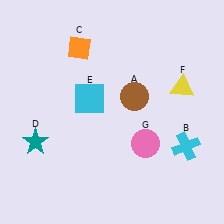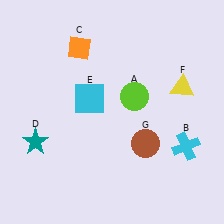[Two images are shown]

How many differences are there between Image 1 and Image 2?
There are 2 differences between the two images.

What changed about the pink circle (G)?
In Image 1, G is pink. In Image 2, it changed to brown.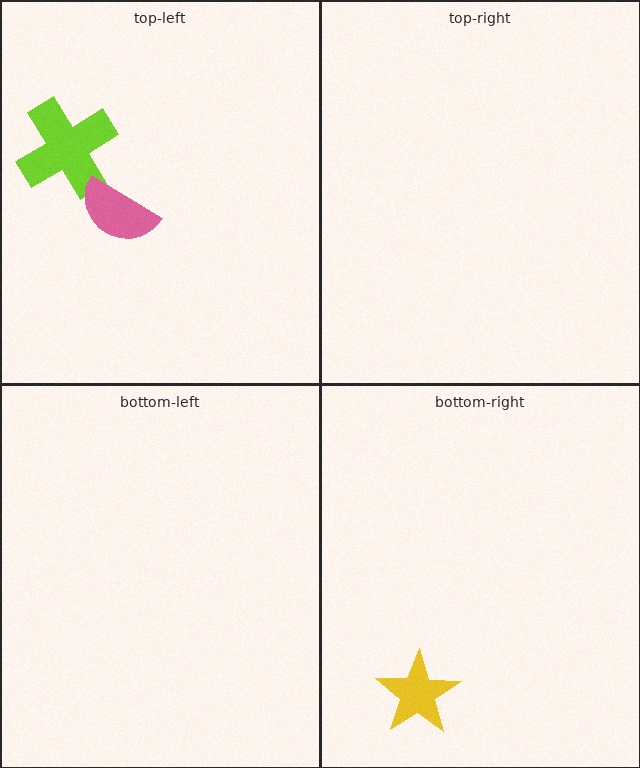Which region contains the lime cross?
The top-left region.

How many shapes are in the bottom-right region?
1.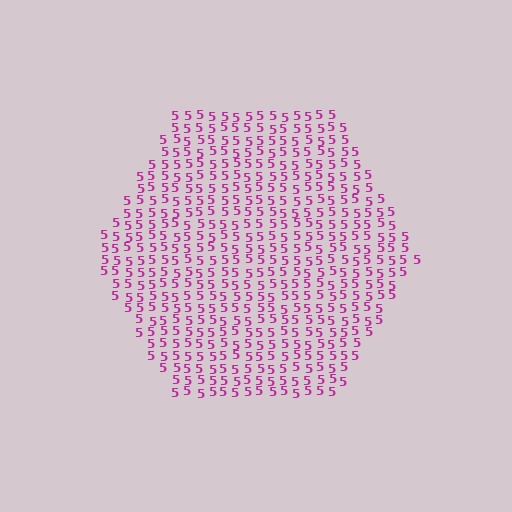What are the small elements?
The small elements are digit 5's.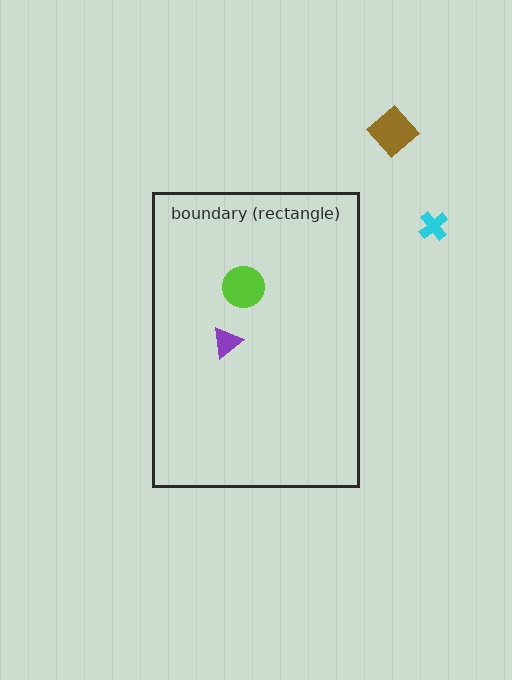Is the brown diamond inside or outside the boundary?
Outside.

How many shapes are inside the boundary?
2 inside, 2 outside.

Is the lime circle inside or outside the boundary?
Inside.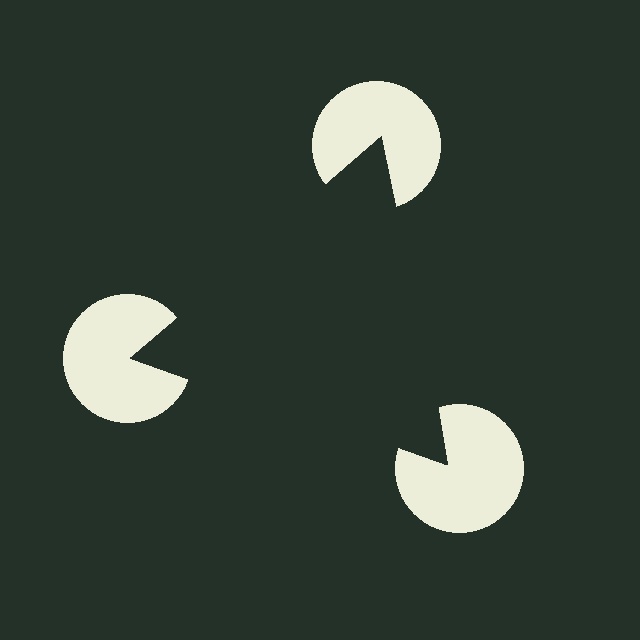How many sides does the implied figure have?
3 sides.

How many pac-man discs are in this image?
There are 3 — one at each vertex of the illusory triangle.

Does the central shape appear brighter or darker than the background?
It typically appears slightly darker than the background, even though no actual brightness change is drawn.